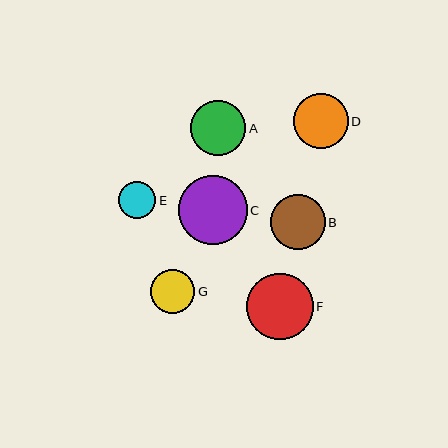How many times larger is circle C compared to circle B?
Circle C is approximately 1.3 times the size of circle B.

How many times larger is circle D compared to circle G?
Circle D is approximately 1.2 times the size of circle G.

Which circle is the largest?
Circle C is the largest with a size of approximately 69 pixels.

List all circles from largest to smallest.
From largest to smallest: C, F, A, D, B, G, E.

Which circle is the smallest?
Circle E is the smallest with a size of approximately 37 pixels.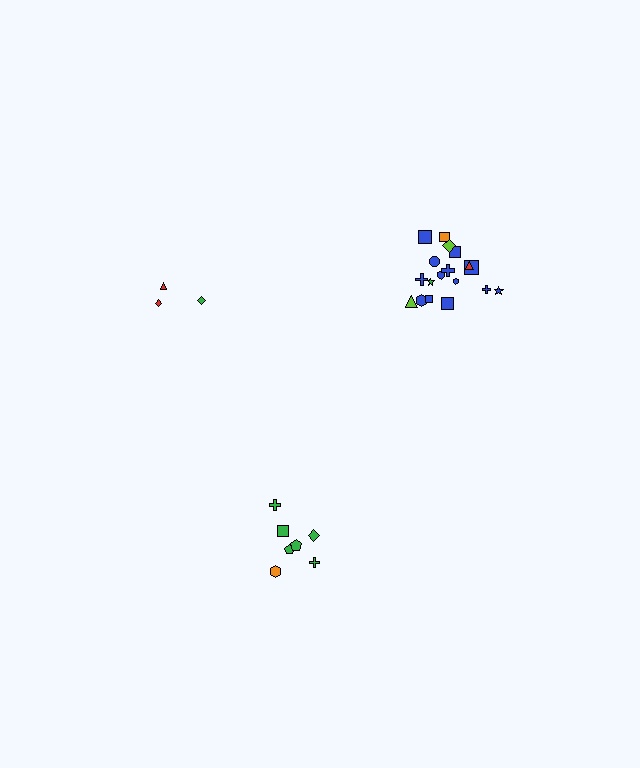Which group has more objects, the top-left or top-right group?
The top-right group.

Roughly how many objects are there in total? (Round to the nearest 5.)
Roughly 30 objects in total.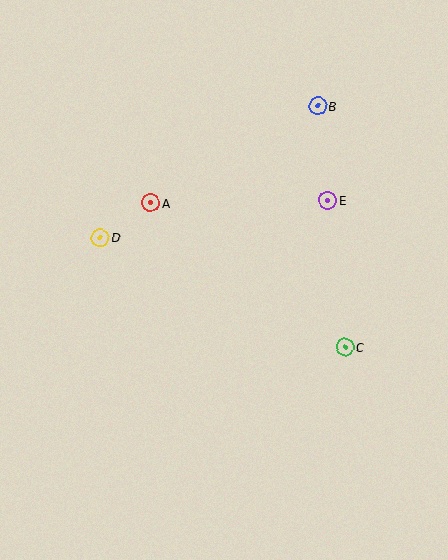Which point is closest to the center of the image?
Point A at (151, 203) is closest to the center.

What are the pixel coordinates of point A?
Point A is at (151, 203).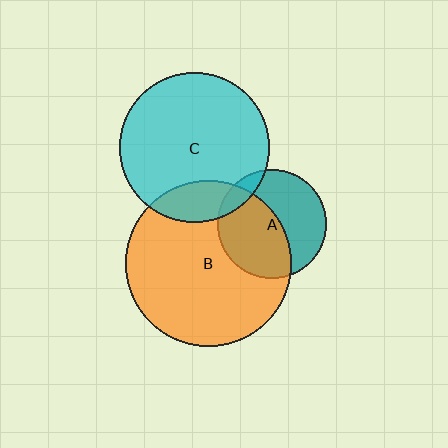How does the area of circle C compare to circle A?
Approximately 1.9 times.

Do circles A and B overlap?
Yes.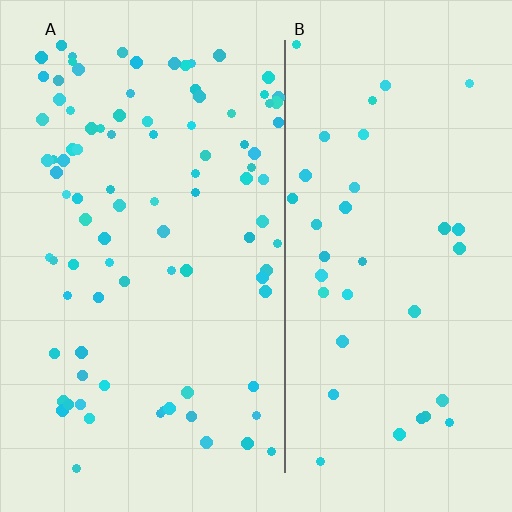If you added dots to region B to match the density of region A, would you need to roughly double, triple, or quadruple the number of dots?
Approximately double.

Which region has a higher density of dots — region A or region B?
A (the left).